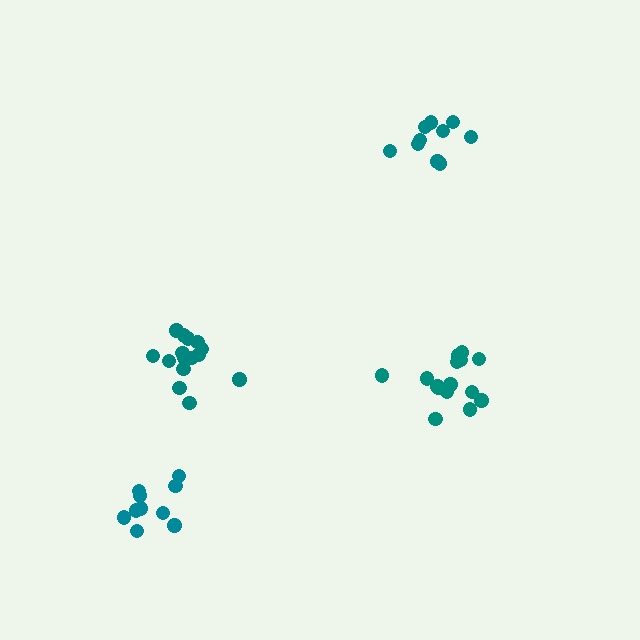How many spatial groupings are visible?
There are 4 spatial groupings.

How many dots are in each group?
Group 1: 15 dots, Group 2: 15 dots, Group 3: 11 dots, Group 4: 10 dots (51 total).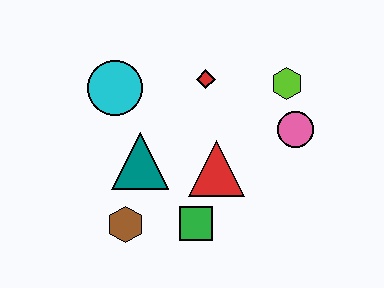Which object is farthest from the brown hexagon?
The lime hexagon is farthest from the brown hexagon.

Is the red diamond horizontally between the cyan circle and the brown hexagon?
No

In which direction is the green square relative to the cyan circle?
The green square is below the cyan circle.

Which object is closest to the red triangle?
The green square is closest to the red triangle.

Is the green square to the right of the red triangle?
No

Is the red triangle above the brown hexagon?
Yes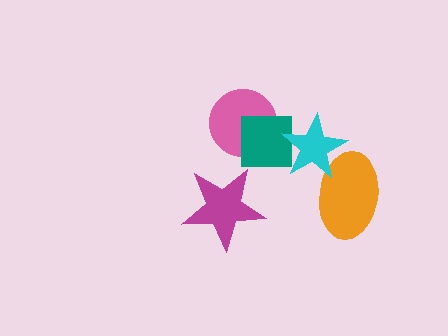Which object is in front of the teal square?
The cyan star is in front of the teal square.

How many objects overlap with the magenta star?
0 objects overlap with the magenta star.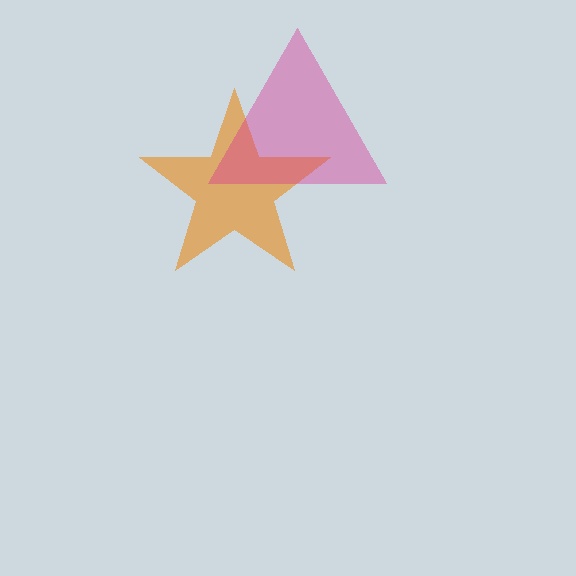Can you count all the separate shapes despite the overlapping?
Yes, there are 2 separate shapes.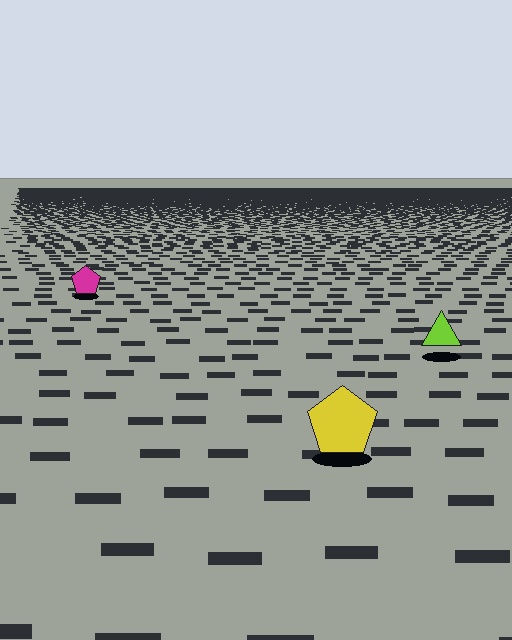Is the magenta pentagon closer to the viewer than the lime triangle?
No. The lime triangle is closer — you can tell from the texture gradient: the ground texture is coarser near it.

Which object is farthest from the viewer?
The magenta pentagon is farthest from the viewer. It appears smaller and the ground texture around it is denser.